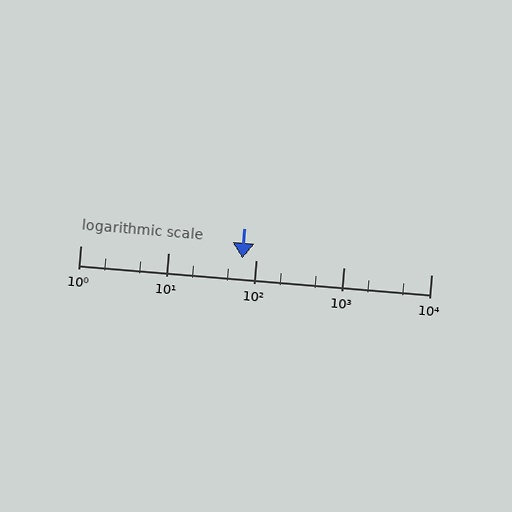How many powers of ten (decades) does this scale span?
The scale spans 4 decades, from 1 to 10000.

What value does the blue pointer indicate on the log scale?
The pointer indicates approximately 71.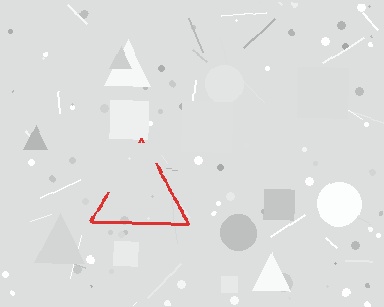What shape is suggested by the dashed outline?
The dashed outline suggests a triangle.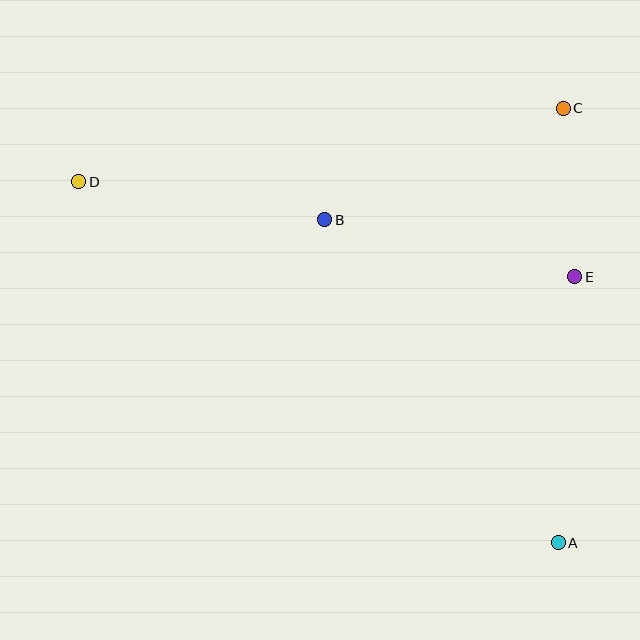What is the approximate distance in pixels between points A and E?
The distance between A and E is approximately 266 pixels.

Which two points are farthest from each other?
Points A and D are farthest from each other.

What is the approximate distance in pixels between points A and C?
The distance between A and C is approximately 435 pixels.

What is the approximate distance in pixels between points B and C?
The distance between B and C is approximately 263 pixels.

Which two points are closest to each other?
Points C and E are closest to each other.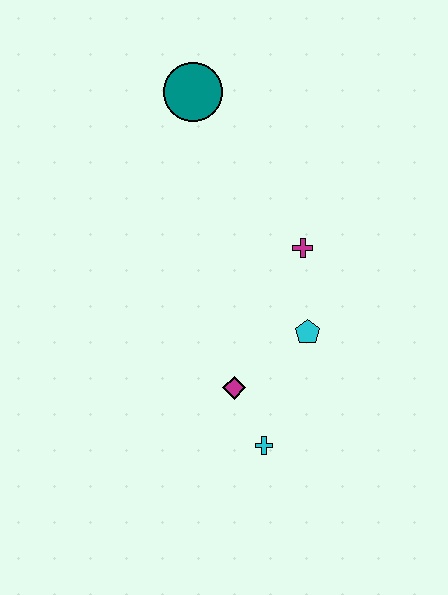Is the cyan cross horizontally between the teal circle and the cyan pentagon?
Yes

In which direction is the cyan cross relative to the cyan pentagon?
The cyan cross is below the cyan pentagon.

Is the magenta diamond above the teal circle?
No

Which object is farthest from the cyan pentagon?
The teal circle is farthest from the cyan pentagon.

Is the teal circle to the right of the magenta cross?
No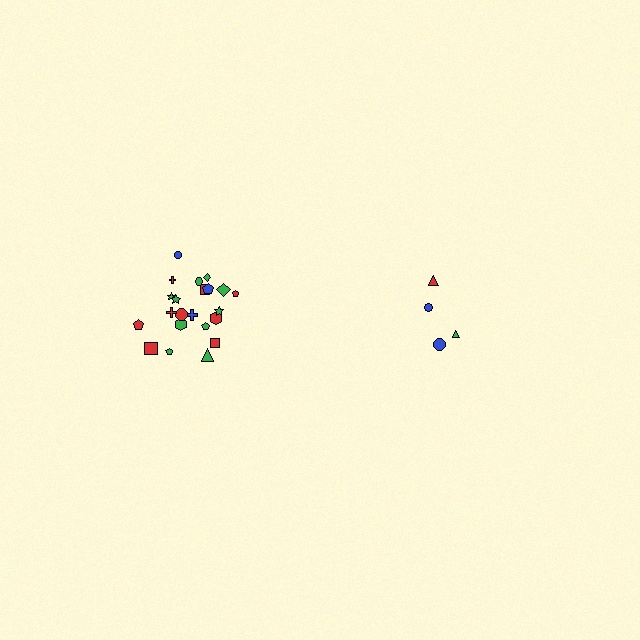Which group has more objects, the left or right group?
The left group.